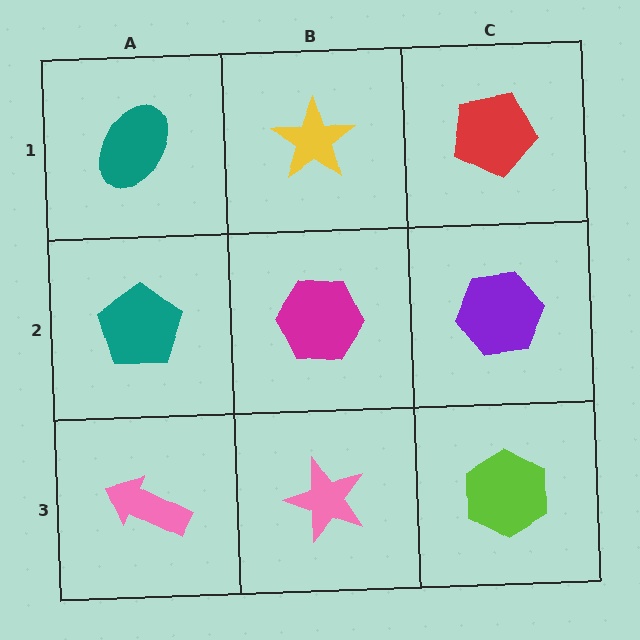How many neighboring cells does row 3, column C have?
2.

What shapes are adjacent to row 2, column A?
A teal ellipse (row 1, column A), a pink arrow (row 3, column A), a magenta hexagon (row 2, column B).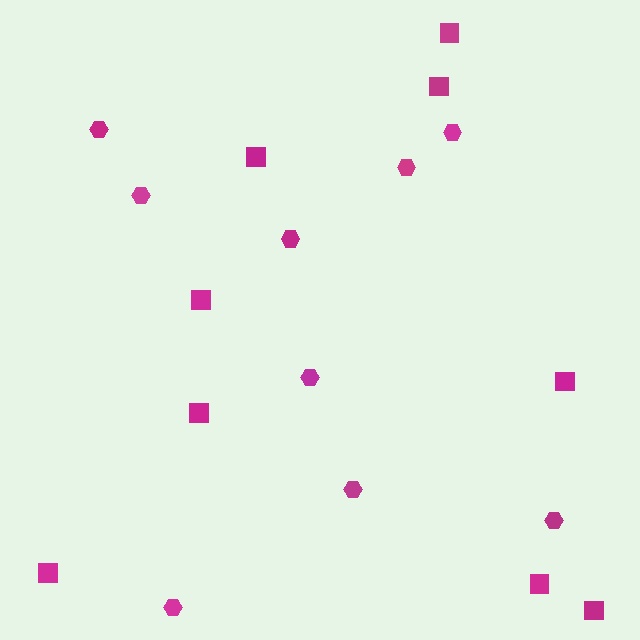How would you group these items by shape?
There are 2 groups: one group of squares (9) and one group of hexagons (9).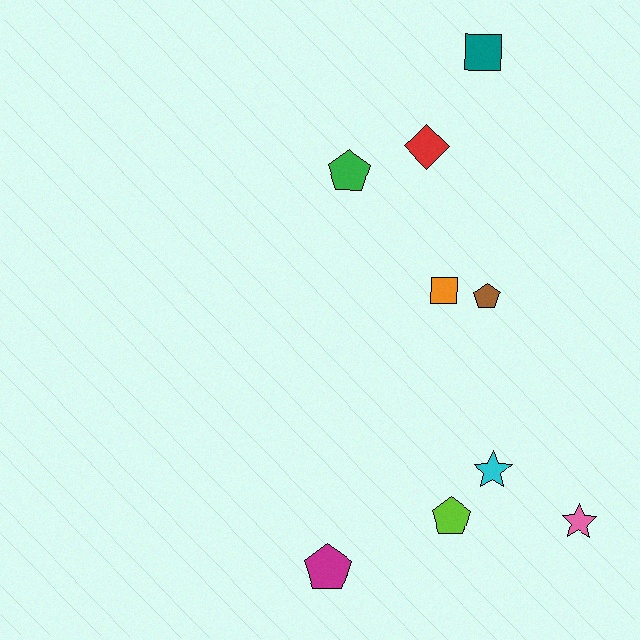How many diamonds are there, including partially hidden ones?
There is 1 diamond.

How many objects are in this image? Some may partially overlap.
There are 9 objects.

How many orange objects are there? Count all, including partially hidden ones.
There is 1 orange object.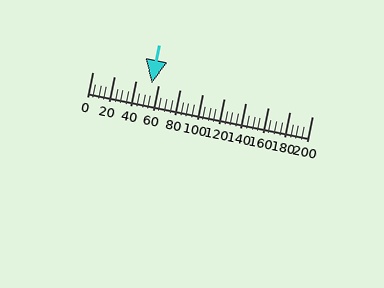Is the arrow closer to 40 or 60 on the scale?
The arrow is closer to 60.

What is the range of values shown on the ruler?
The ruler shows values from 0 to 200.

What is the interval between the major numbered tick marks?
The major tick marks are spaced 20 units apart.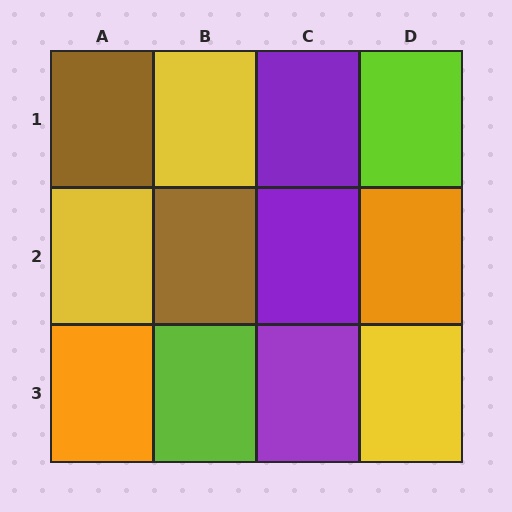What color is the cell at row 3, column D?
Yellow.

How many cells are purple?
3 cells are purple.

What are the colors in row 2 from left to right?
Yellow, brown, purple, orange.